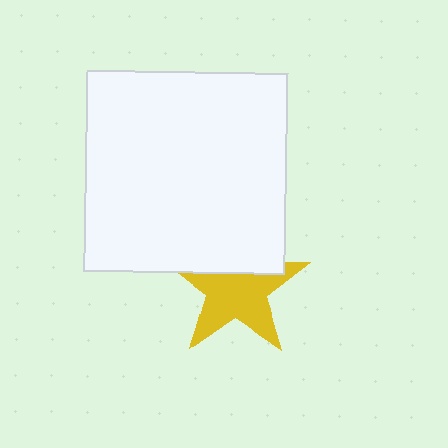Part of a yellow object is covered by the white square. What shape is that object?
It is a star.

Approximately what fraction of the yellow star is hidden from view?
Roughly 33% of the yellow star is hidden behind the white square.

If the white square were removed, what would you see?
You would see the complete yellow star.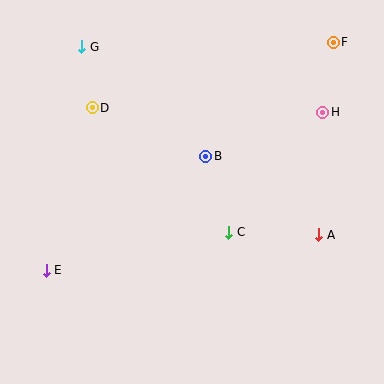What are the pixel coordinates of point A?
Point A is at (319, 235).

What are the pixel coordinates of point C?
Point C is at (229, 232).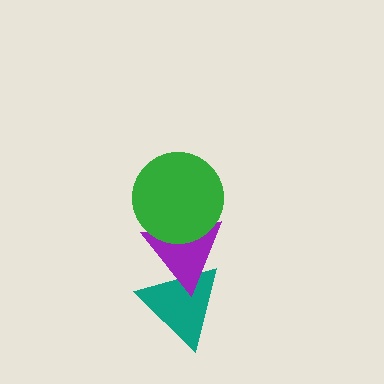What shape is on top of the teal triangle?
The purple triangle is on top of the teal triangle.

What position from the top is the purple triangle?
The purple triangle is 2nd from the top.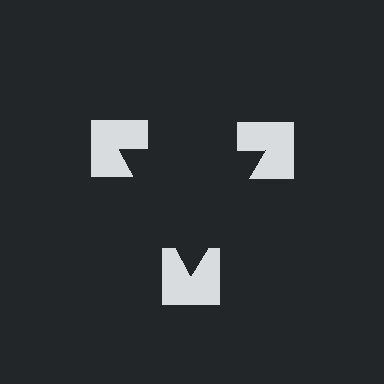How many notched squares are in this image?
There are 3 — one at each vertex of the illusory triangle.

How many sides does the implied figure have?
3 sides.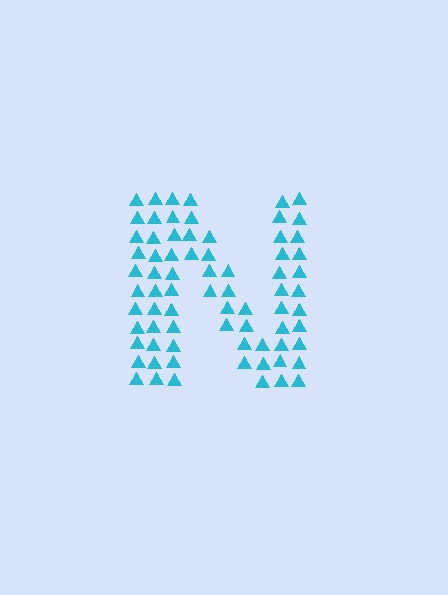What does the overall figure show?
The overall figure shows the letter N.